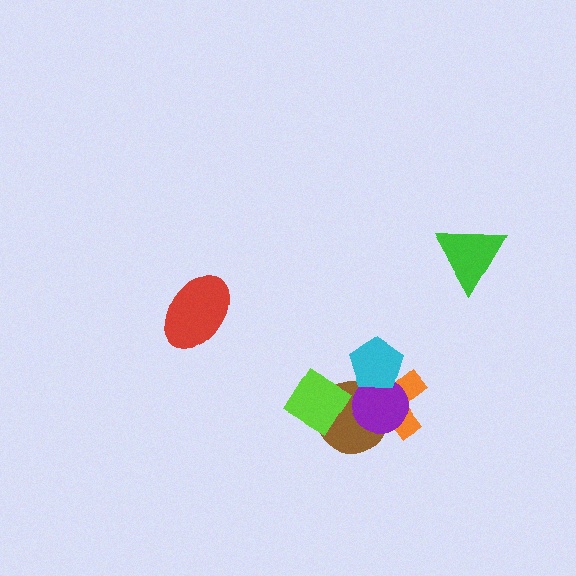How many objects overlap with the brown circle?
3 objects overlap with the brown circle.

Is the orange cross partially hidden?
Yes, it is partially covered by another shape.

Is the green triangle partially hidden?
No, no other shape covers it.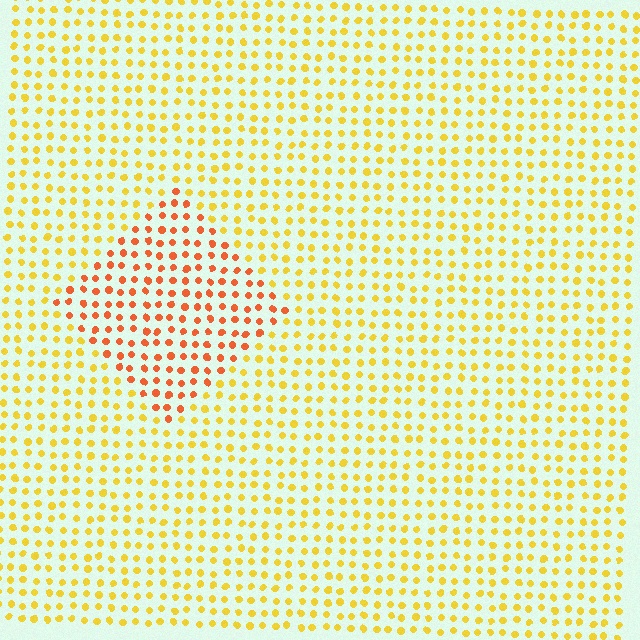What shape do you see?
I see a diamond.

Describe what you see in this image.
The image is filled with small yellow elements in a uniform arrangement. A diamond-shaped region is visible where the elements are tinted to a slightly different hue, forming a subtle color boundary.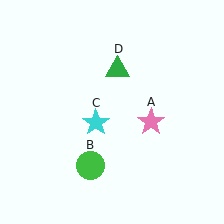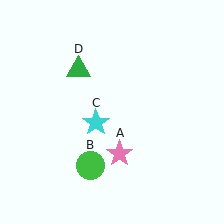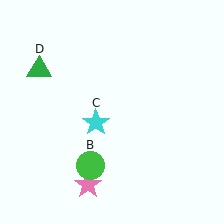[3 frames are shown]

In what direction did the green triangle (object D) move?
The green triangle (object D) moved left.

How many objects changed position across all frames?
2 objects changed position: pink star (object A), green triangle (object D).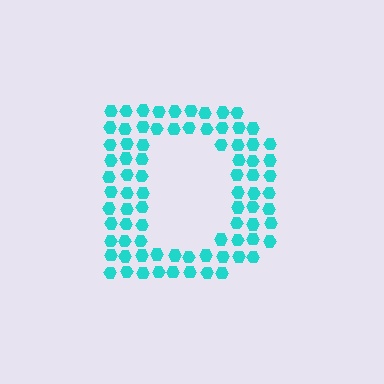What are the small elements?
The small elements are hexagons.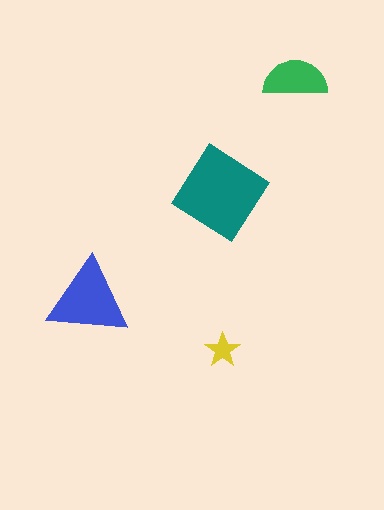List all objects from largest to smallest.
The teal diamond, the blue triangle, the green semicircle, the yellow star.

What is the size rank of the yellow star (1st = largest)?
4th.